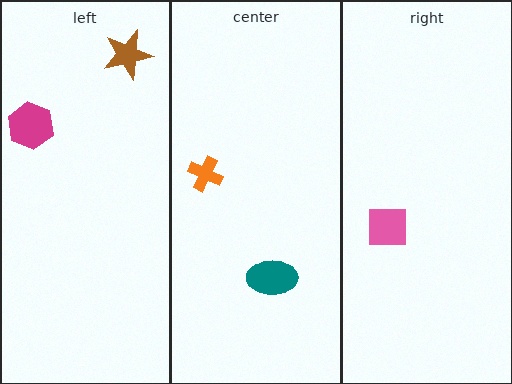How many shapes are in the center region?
2.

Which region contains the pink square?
The right region.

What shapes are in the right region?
The pink square.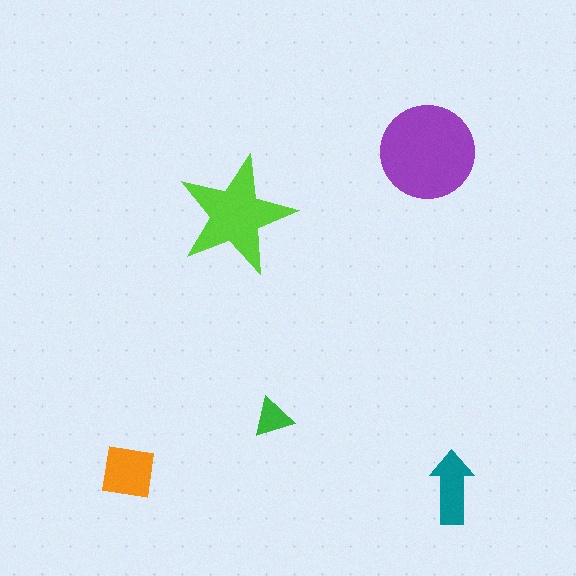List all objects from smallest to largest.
The green triangle, the teal arrow, the orange square, the lime star, the purple circle.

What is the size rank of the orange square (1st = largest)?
3rd.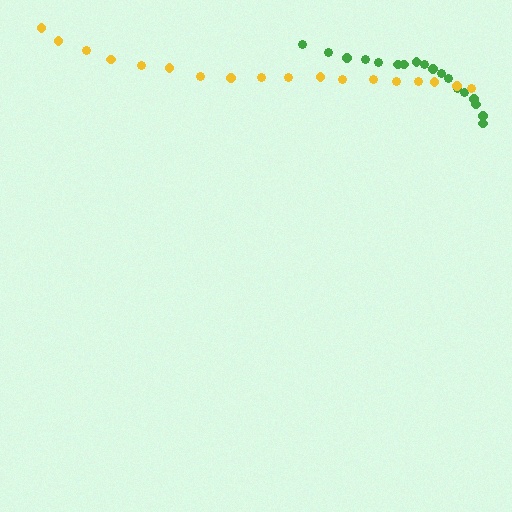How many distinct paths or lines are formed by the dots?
There are 2 distinct paths.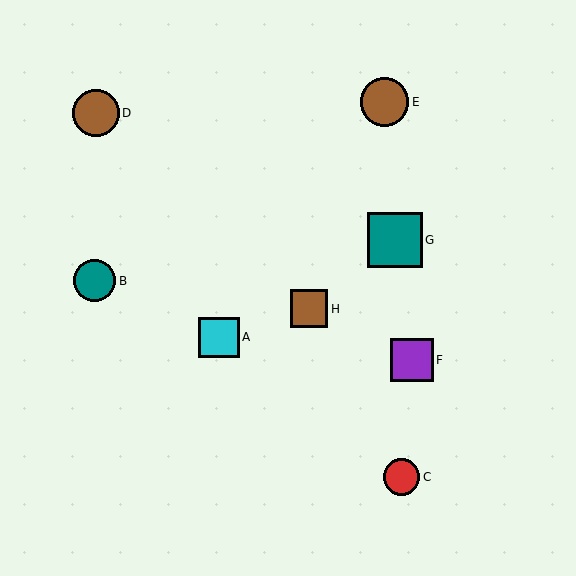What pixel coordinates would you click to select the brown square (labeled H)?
Click at (309, 309) to select the brown square H.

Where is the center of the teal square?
The center of the teal square is at (395, 240).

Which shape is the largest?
The teal square (labeled G) is the largest.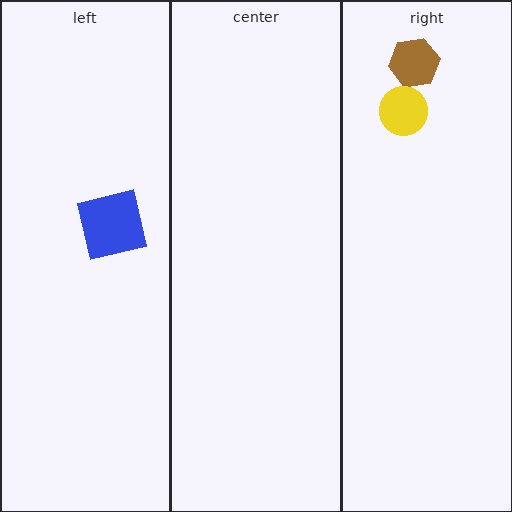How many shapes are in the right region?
2.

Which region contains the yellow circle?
The right region.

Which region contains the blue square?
The left region.